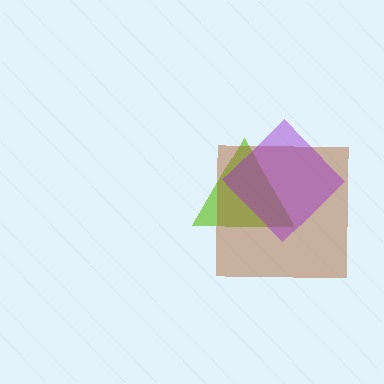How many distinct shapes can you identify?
There are 3 distinct shapes: a lime triangle, a brown square, a purple diamond.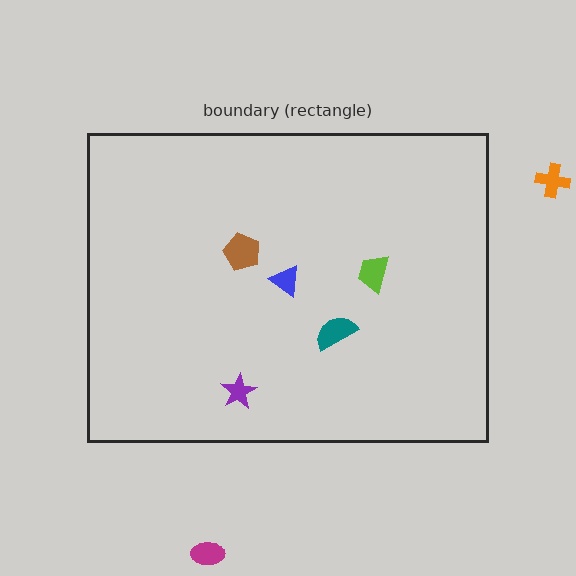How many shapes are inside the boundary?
5 inside, 2 outside.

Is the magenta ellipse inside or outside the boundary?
Outside.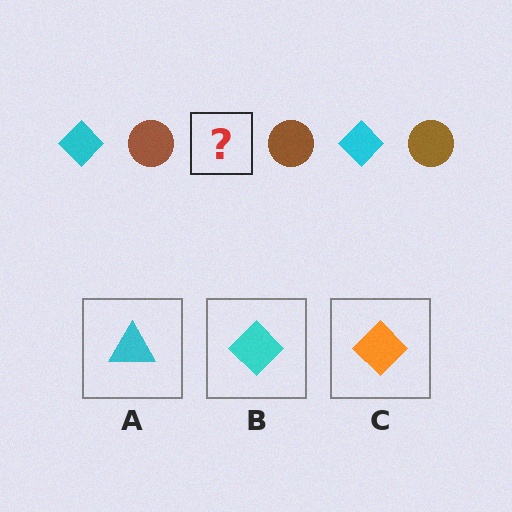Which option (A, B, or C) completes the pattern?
B.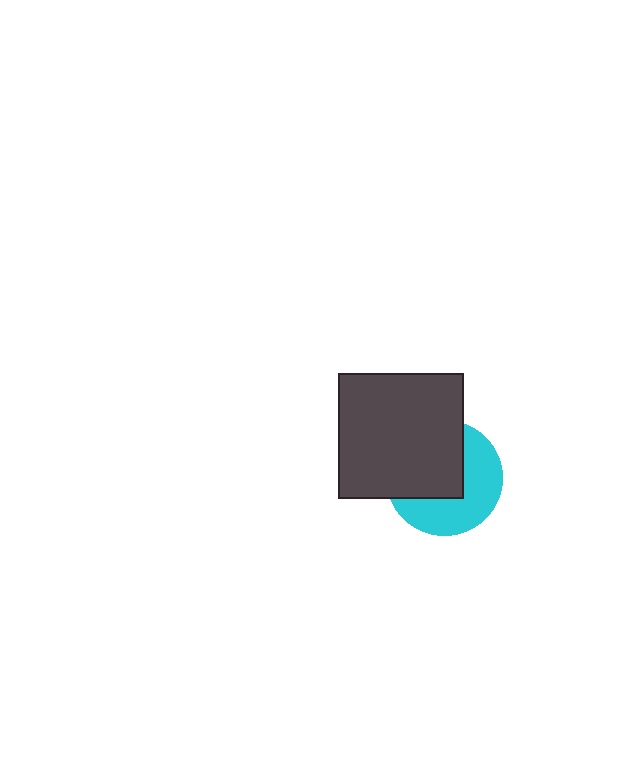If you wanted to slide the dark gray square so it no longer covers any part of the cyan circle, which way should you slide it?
Slide it toward the upper-left — that is the most direct way to separate the two shapes.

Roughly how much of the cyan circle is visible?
About half of it is visible (roughly 49%).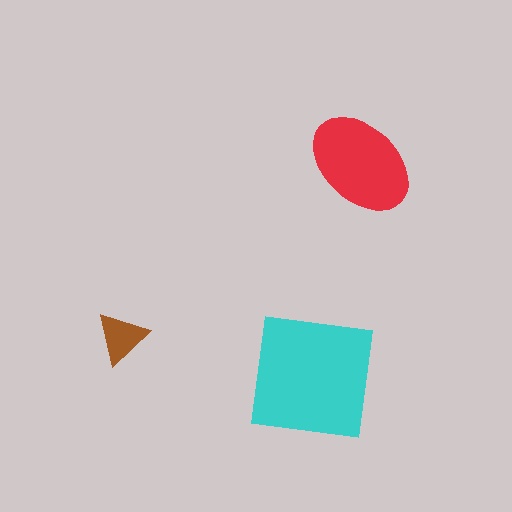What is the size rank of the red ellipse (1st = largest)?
2nd.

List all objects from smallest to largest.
The brown triangle, the red ellipse, the cyan square.